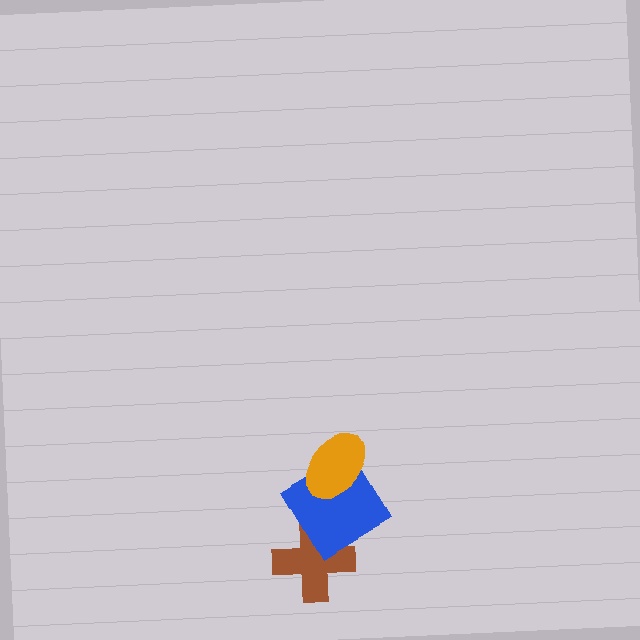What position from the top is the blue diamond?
The blue diamond is 2nd from the top.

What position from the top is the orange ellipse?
The orange ellipse is 1st from the top.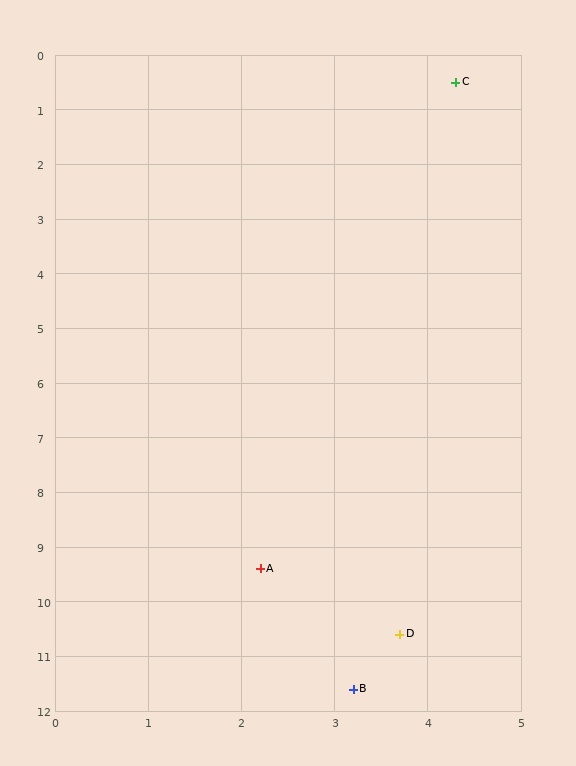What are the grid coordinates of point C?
Point C is at approximately (4.3, 0.5).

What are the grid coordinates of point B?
Point B is at approximately (3.2, 11.6).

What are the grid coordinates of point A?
Point A is at approximately (2.2, 9.4).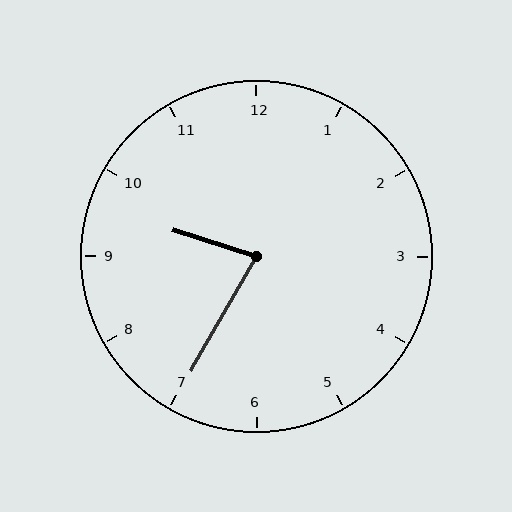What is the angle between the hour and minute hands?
Approximately 78 degrees.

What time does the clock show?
9:35.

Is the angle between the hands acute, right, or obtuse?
It is acute.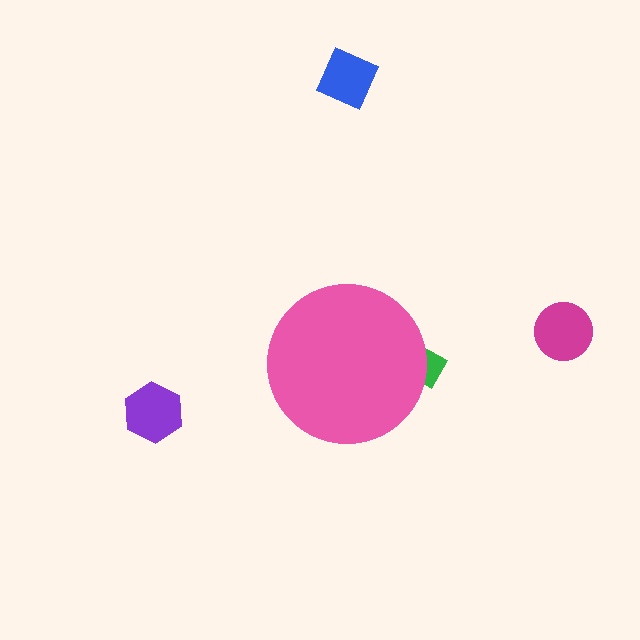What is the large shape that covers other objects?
A pink circle.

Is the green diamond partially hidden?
Yes, the green diamond is partially hidden behind the pink circle.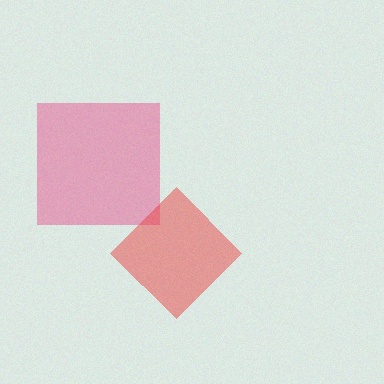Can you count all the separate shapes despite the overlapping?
Yes, there are 2 separate shapes.